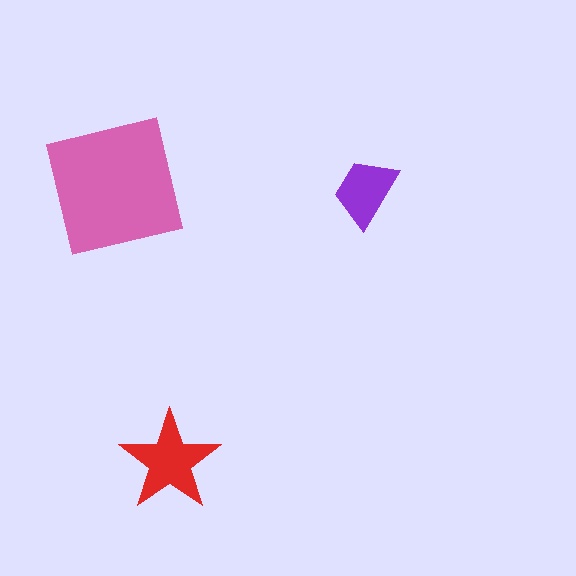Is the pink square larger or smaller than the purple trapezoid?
Larger.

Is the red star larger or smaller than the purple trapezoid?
Larger.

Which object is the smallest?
The purple trapezoid.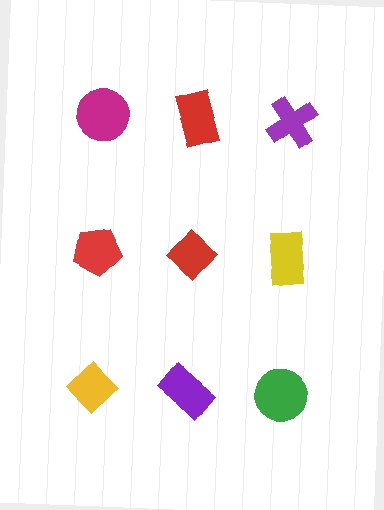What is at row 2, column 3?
A yellow rectangle.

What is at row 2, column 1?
A red pentagon.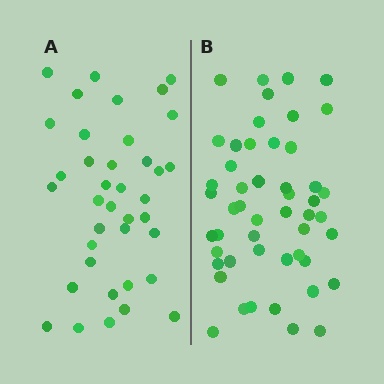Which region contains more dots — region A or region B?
Region B (the right region) has more dots.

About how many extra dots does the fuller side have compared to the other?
Region B has roughly 12 or so more dots than region A.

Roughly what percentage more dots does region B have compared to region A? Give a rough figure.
About 30% more.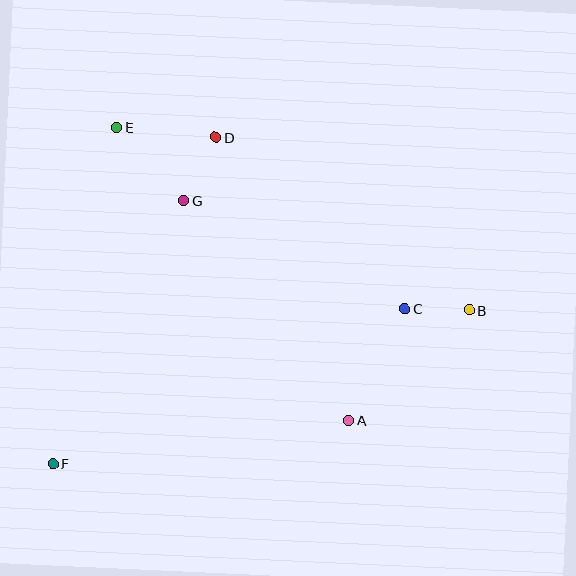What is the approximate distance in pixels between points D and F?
The distance between D and F is approximately 365 pixels.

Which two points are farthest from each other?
Points B and F are farthest from each other.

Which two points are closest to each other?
Points B and C are closest to each other.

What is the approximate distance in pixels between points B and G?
The distance between B and G is approximately 306 pixels.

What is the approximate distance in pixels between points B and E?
The distance between B and E is approximately 397 pixels.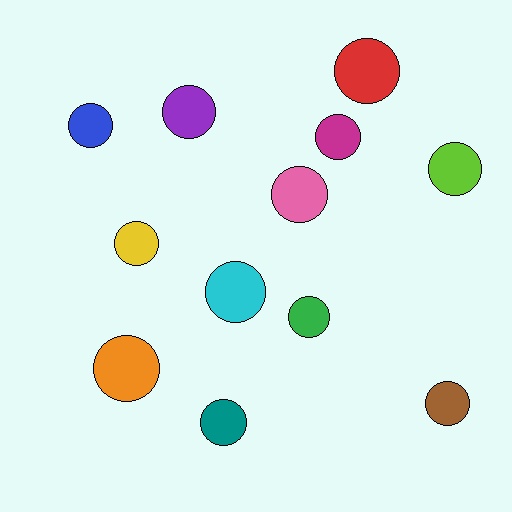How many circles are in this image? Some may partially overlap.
There are 12 circles.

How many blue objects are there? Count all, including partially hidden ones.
There is 1 blue object.